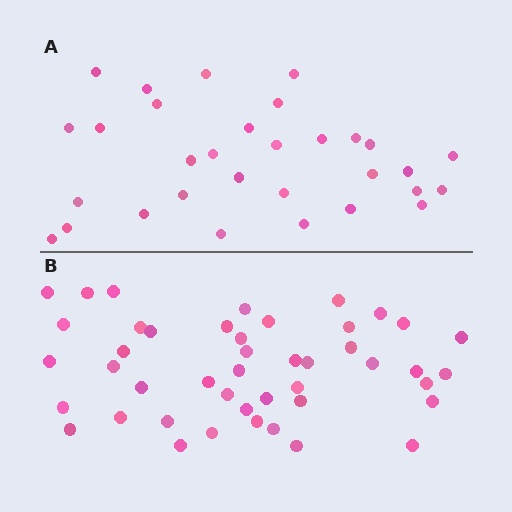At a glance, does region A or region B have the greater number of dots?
Region B (the bottom region) has more dots.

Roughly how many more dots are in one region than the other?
Region B has approximately 15 more dots than region A.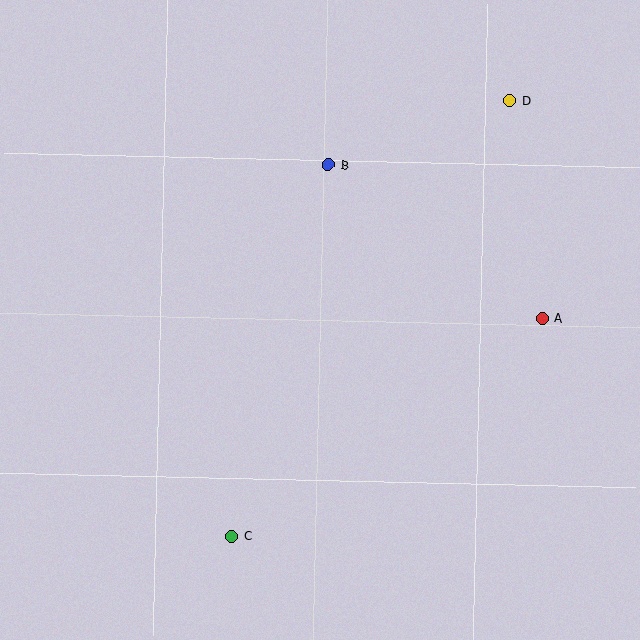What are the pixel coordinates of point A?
Point A is at (543, 318).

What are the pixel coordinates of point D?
Point D is at (510, 101).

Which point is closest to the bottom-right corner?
Point A is closest to the bottom-right corner.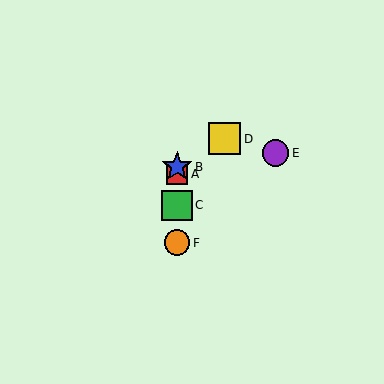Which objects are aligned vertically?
Objects A, B, C, F are aligned vertically.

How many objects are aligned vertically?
4 objects (A, B, C, F) are aligned vertically.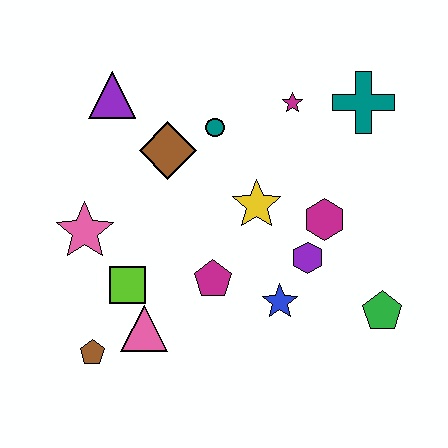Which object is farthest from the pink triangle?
The teal cross is farthest from the pink triangle.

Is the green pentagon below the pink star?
Yes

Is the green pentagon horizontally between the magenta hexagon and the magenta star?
No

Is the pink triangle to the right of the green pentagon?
No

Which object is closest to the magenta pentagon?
The blue star is closest to the magenta pentagon.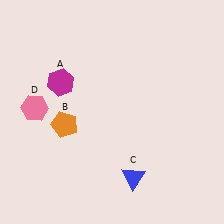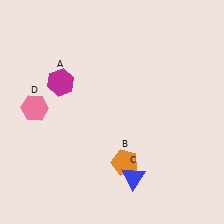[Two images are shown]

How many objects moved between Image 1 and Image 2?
1 object moved between the two images.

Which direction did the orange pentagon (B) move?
The orange pentagon (B) moved right.